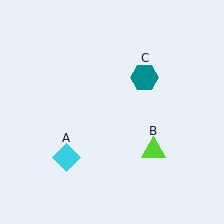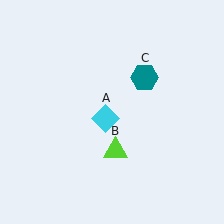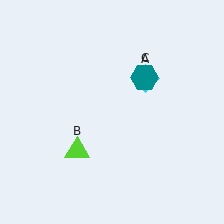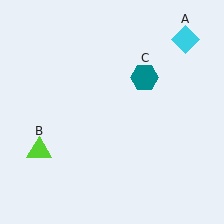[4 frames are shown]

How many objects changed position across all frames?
2 objects changed position: cyan diamond (object A), lime triangle (object B).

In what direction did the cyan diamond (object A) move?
The cyan diamond (object A) moved up and to the right.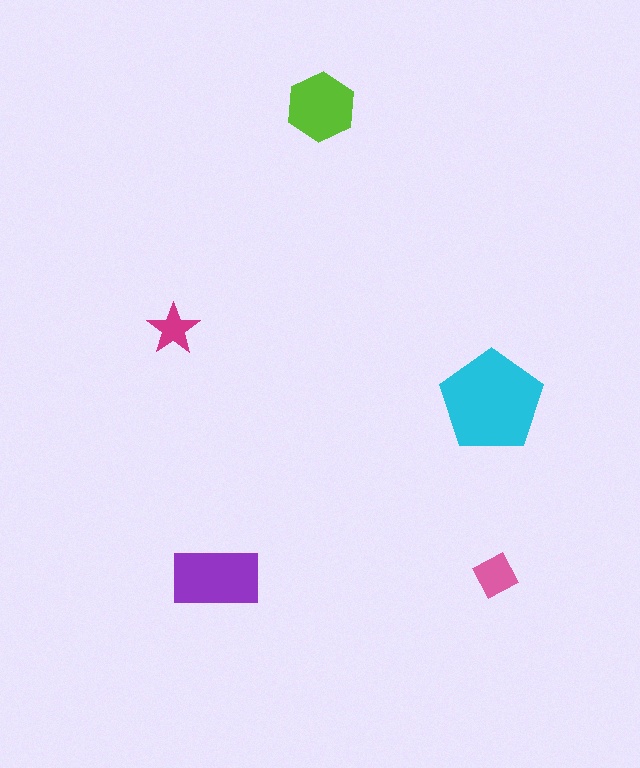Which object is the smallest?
The magenta star.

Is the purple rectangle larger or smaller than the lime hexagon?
Larger.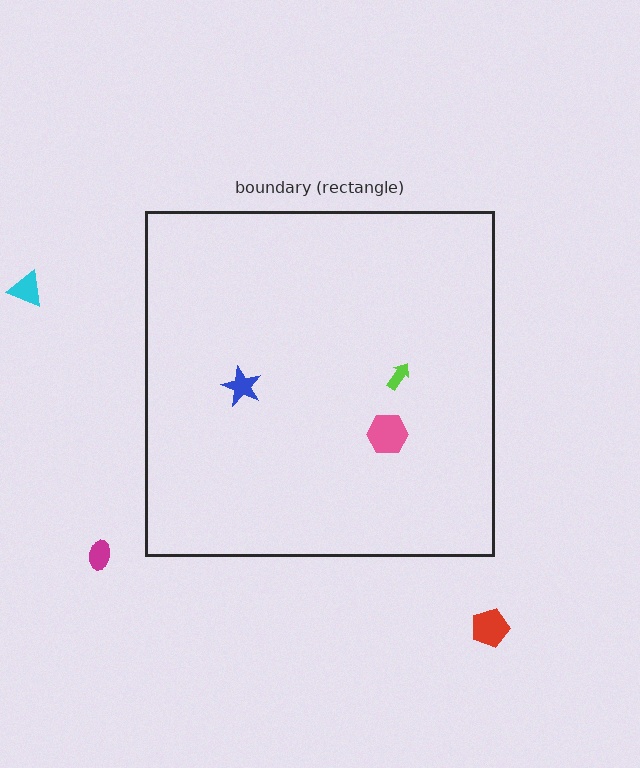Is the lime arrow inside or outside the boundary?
Inside.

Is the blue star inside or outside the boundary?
Inside.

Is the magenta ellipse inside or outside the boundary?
Outside.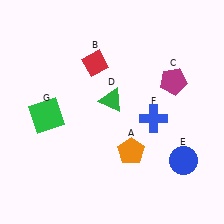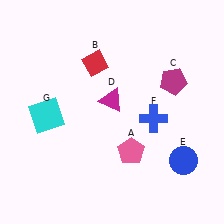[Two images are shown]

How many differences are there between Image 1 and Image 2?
There are 3 differences between the two images.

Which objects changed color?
A changed from orange to pink. D changed from green to magenta. G changed from green to cyan.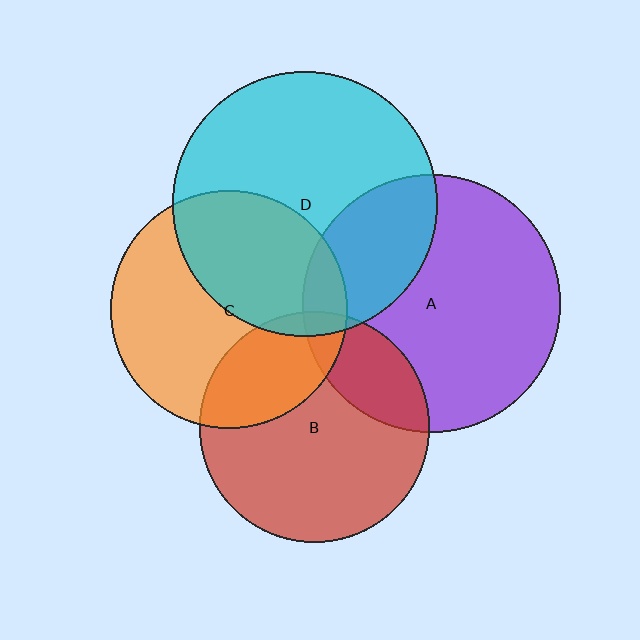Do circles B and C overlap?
Yes.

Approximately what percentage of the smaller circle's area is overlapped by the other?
Approximately 25%.